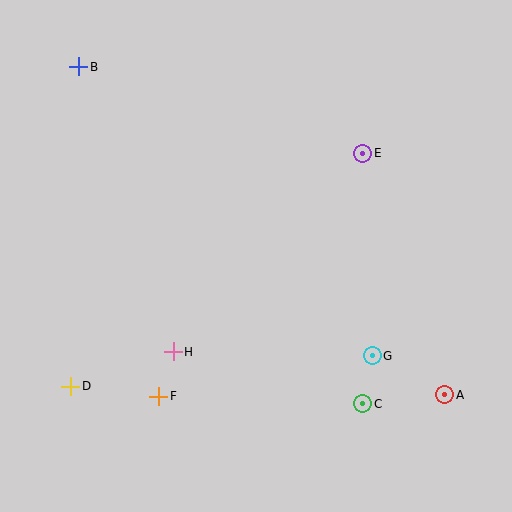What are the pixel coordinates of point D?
Point D is at (71, 386).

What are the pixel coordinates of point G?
Point G is at (372, 356).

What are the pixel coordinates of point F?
Point F is at (159, 396).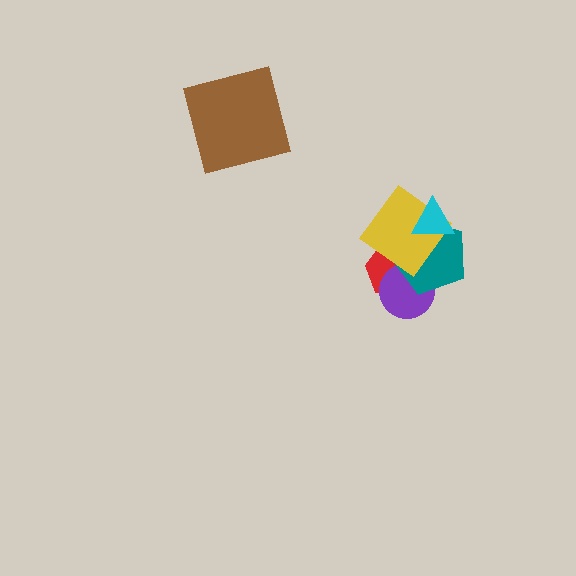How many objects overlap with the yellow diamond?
4 objects overlap with the yellow diamond.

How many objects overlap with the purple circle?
3 objects overlap with the purple circle.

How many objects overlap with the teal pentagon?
4 objects overlap with the teal pentagon.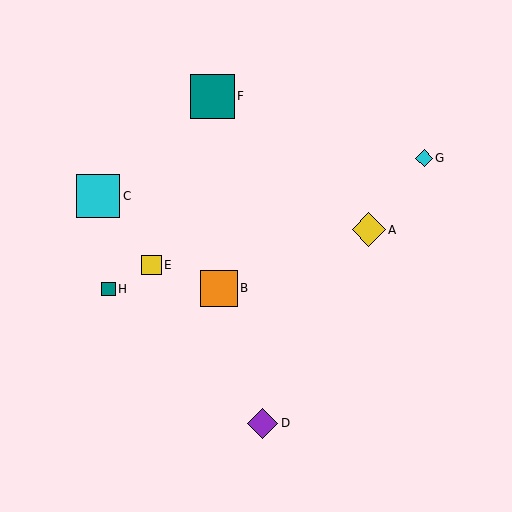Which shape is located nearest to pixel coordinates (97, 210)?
The cyan square (labeled C) at (98, 196) is nearest to that location.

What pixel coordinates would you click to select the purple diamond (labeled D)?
Click at (263, 423) to select the purple diamond D.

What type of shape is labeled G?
Shape G is a cyan diamond.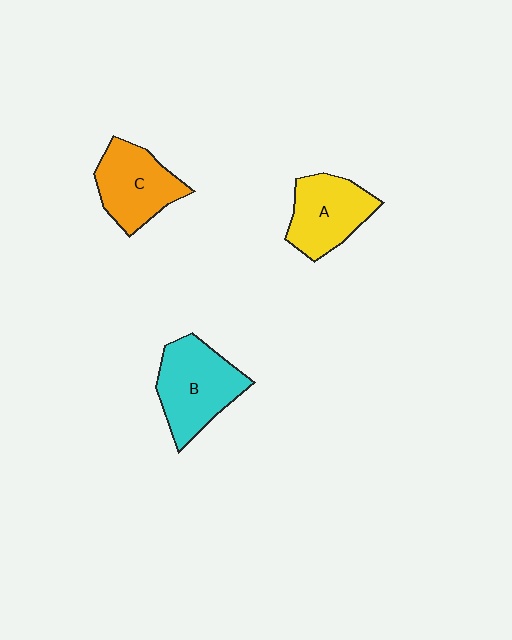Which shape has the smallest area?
Shape A (yellow).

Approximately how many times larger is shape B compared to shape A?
Approximately 1.2 times.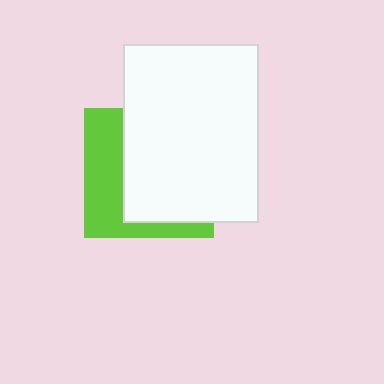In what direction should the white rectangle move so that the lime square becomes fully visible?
The white rectangle should move right. That is the shortest direction to clear the overlap and leave the lime square fully visible.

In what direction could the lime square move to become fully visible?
The lime square could move left. That would shift it out from behind the white rectangle entirely.